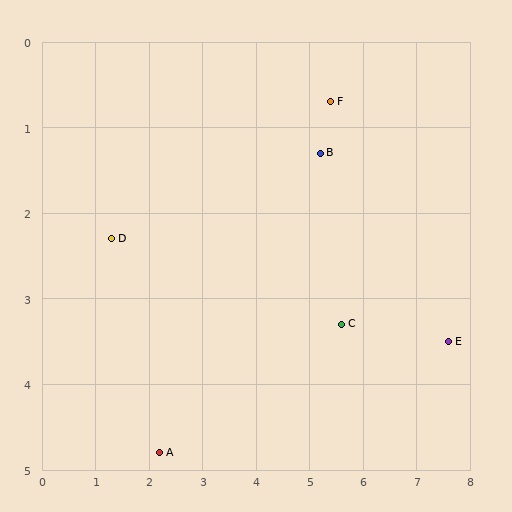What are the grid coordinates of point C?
Point C is at approximately (5.6, 3.3).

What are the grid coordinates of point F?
Point F is at approximately (5.4, 0.7).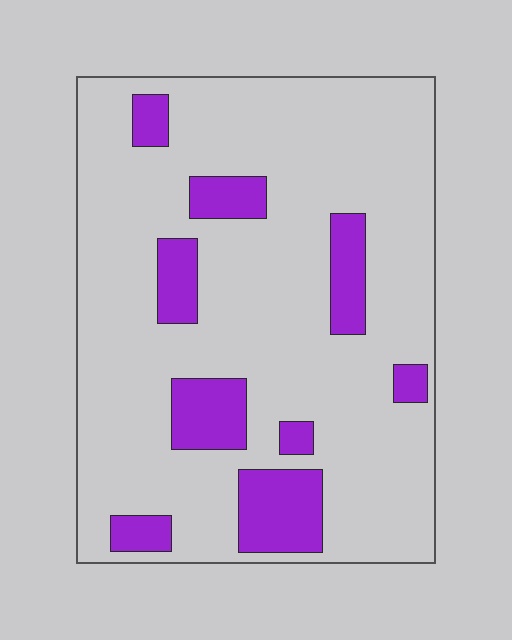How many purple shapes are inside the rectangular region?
9.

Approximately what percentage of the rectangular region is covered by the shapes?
Approximately 15%.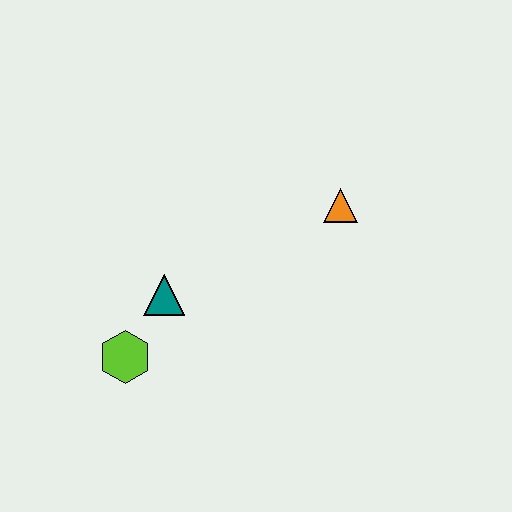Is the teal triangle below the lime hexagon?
No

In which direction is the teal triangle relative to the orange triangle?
The teal triangle is to the left of the orange triangle.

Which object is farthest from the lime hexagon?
The orange triangle is farthest from the lime hexagon.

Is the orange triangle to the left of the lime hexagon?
No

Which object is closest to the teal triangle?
The lime hexagon is closest to the teal triangle.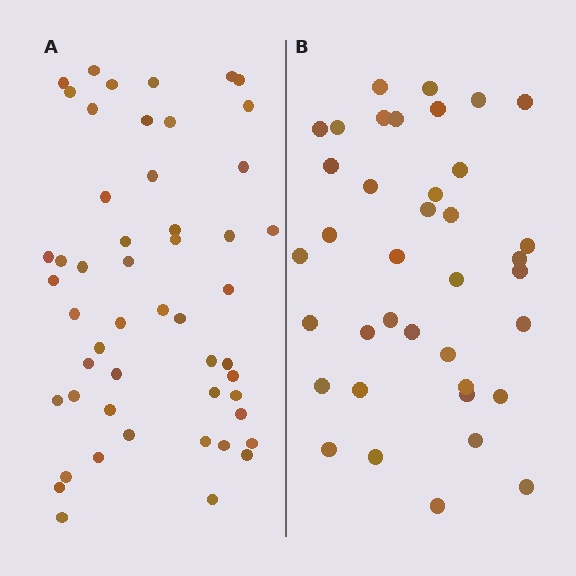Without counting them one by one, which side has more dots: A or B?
Region A (the left region) has more dots.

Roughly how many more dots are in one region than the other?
Region A has approximately 15 more dots than region B.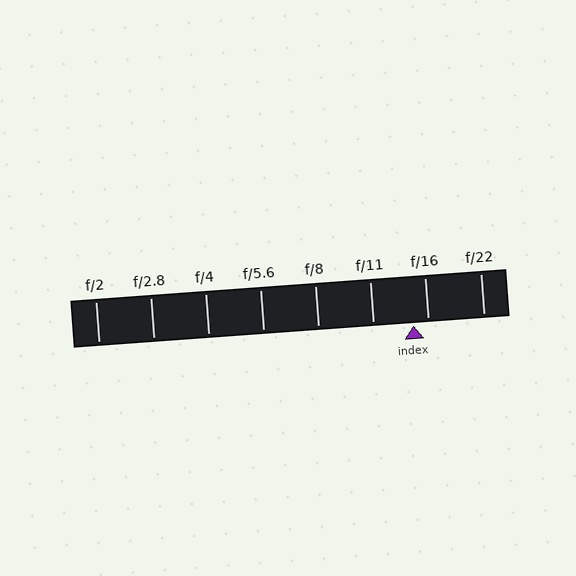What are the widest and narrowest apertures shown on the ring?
The widest aperture shown is f/2 and the narrowest is f/22.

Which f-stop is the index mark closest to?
The index mark is closest to f/16.